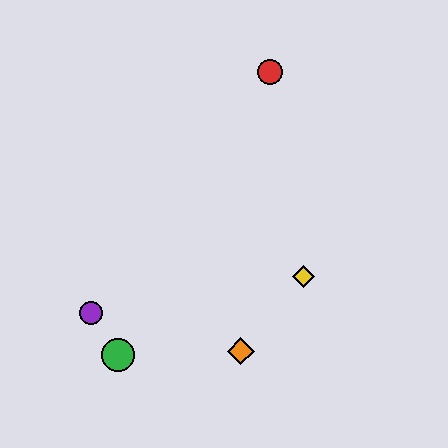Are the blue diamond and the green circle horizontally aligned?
No, the blue diamond is at y≈276 and the green circle is at y≈355.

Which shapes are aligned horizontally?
The blue diamond, the yellow diamond are aligned horizontally.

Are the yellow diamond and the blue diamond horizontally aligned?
Yes, both are at y≈276.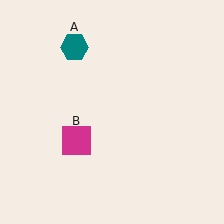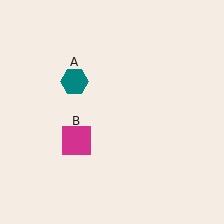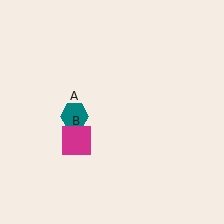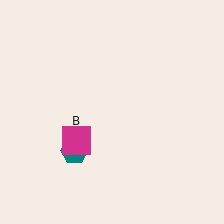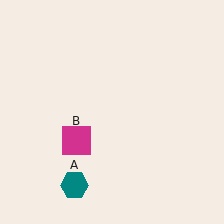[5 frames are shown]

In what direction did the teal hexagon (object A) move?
The teal hexagon (object A) moved down.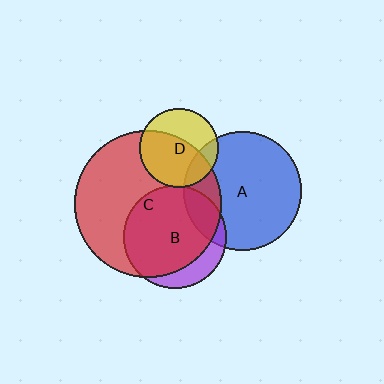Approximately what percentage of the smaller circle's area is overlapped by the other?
Approximately 20%.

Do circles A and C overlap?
Yes.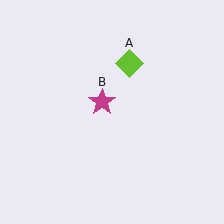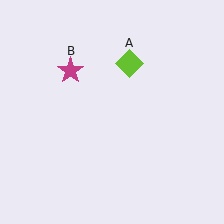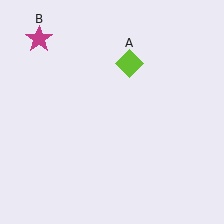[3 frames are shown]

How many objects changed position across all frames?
1 object changed position: magenta star (object B).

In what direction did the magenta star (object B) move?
The magenta star (object B) moved up and to the left.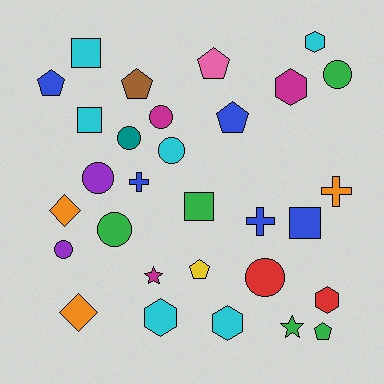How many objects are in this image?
There are 30 objects.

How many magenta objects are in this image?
There are 3 magenta objects.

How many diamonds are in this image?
There are 2 diamonds.